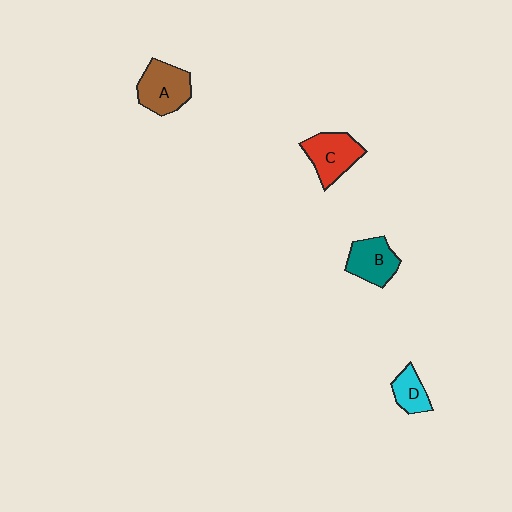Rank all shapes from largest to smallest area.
From largest to smallest: A (brown), C (red), B (teal), D (cyan).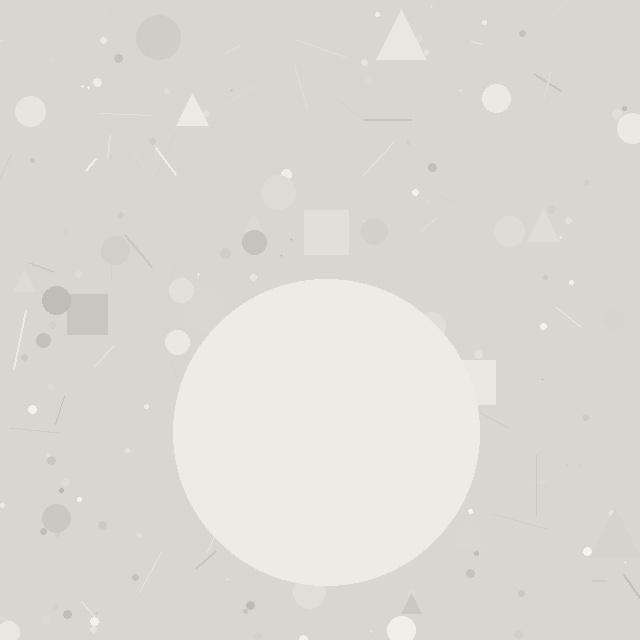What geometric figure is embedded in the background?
A circle is embedded in the background.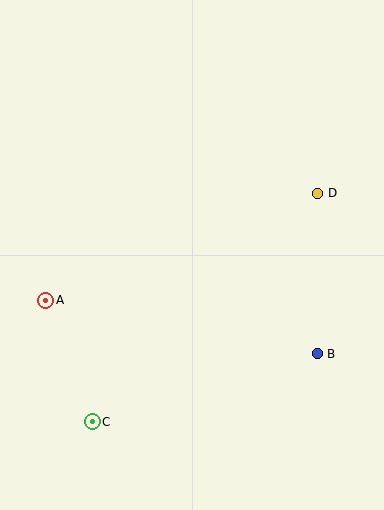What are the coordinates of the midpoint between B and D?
The midpoint between B and D is at (318, 273).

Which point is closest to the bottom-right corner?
Point B is closest to the bottom-right corner.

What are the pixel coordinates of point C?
Point C is at (92, 422).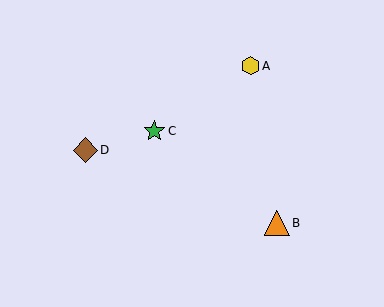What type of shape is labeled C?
Shape C is a green star.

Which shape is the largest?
The orange triangle (labeled B) is the largest.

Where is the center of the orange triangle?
The center of the orange triangle is at (277, 223).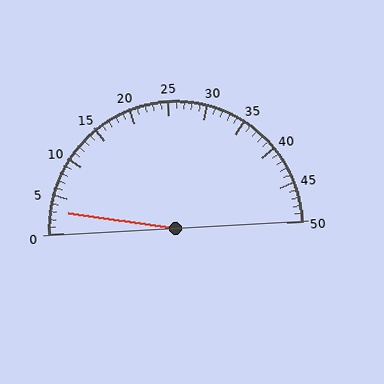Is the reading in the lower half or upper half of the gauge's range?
The reading is in the lower half of the range (0 to 50).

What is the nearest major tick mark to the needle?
The nearest major tick mark is 5.